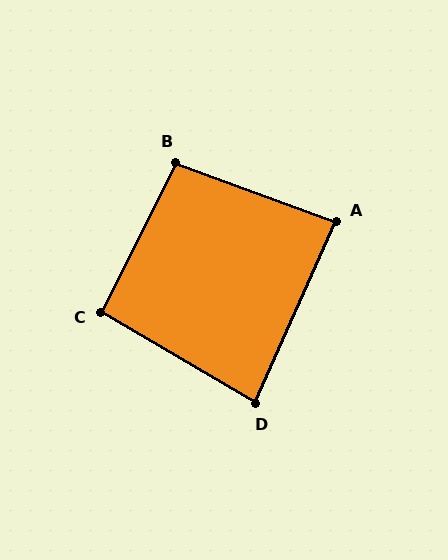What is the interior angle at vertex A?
Approximately 86 degrees (approximately right).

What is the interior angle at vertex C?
Approximately 94 degrees (approximately right).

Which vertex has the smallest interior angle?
D, at approximately 84 degrees.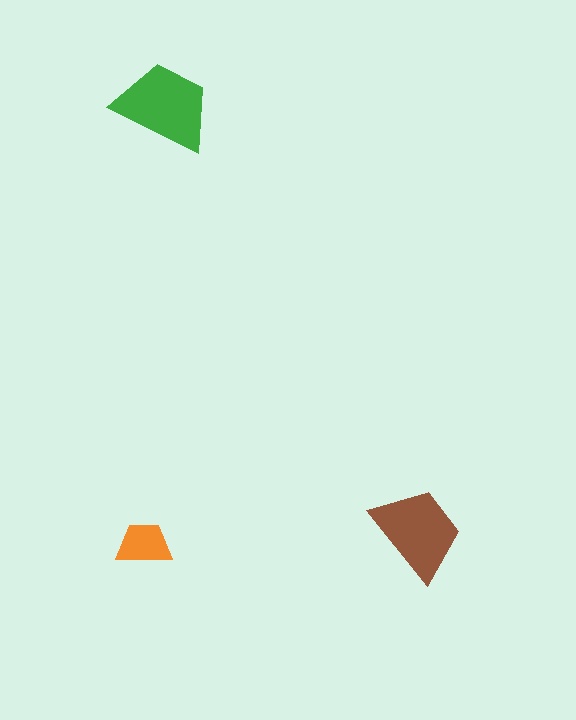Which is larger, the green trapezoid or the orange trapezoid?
The green one.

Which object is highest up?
The green trapezoid is topmost.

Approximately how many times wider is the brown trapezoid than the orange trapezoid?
About 1.5 times wider.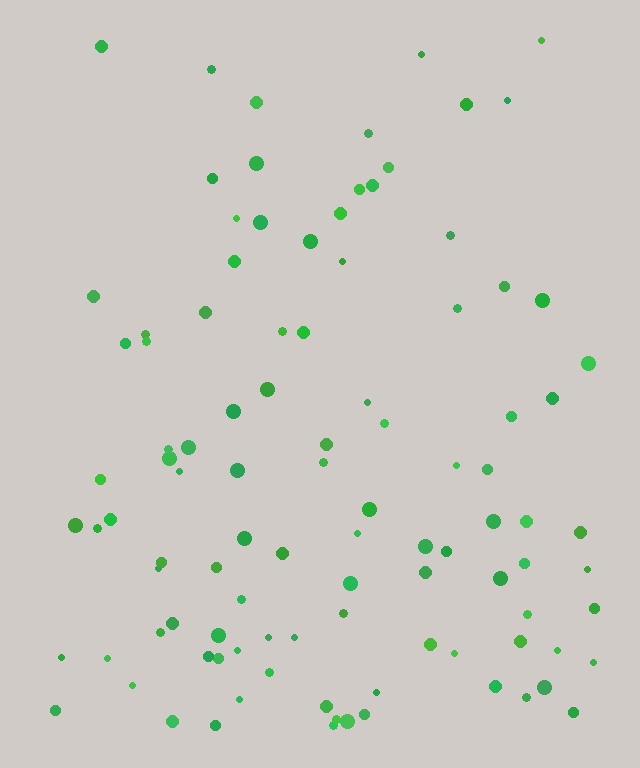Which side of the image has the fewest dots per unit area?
The top.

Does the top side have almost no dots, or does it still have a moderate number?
Still a moderate number, just noticeably fewer than the bottom.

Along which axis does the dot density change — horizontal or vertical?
Vertical.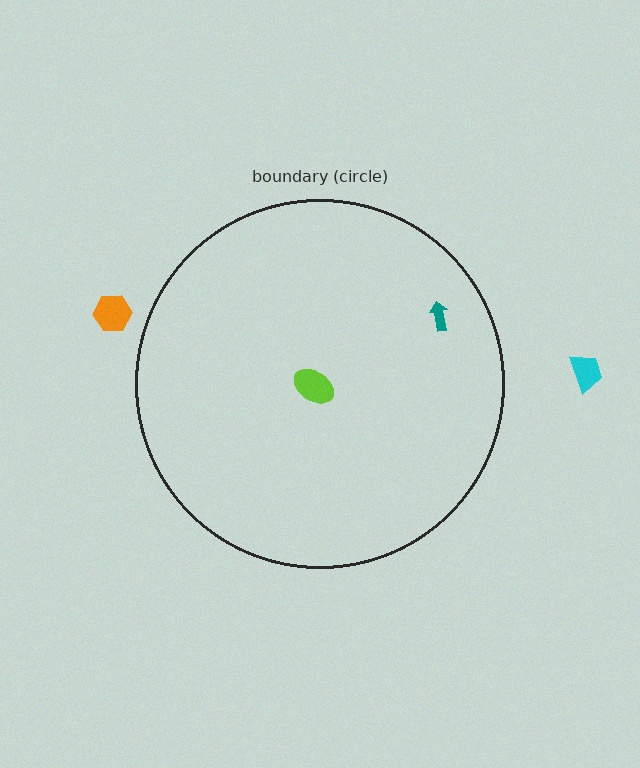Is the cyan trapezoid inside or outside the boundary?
Outside.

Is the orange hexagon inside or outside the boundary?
Outside.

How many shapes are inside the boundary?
2 inside, 2 outside.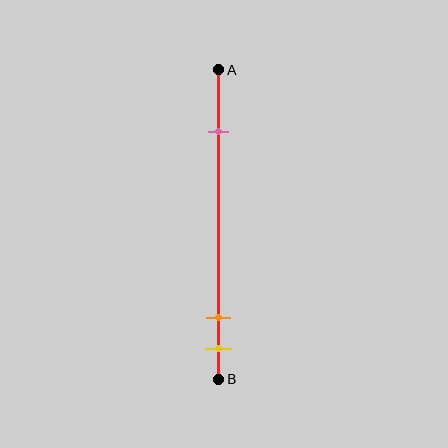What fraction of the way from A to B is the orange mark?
The orange mark is approximately 80% (0.8) of the way from A to B.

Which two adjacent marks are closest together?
The orange and yellow marks are the closest adjacent pair.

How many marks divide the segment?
There are 3 marks dividing the segment.